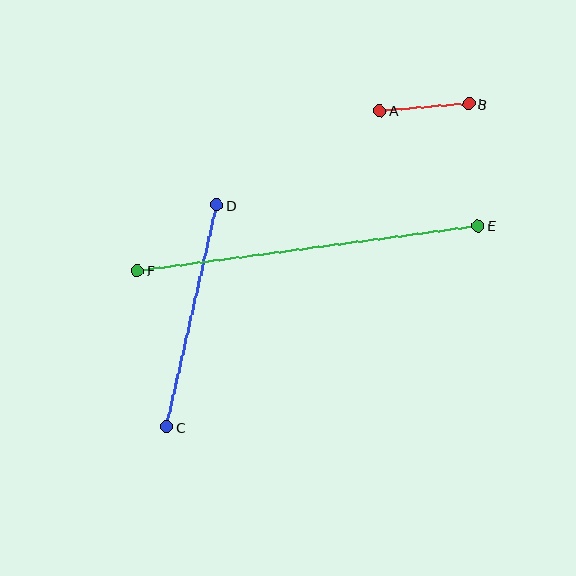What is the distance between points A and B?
The distance is approximately 90 pixels.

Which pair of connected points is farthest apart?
Points E and F are farthest apart.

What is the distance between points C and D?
The distance is approximately 228 pixels.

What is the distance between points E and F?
The distance is approximately 343 pixels.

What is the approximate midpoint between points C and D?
The midpoint is at approximately (192, 316) pixels.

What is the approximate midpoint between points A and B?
The midpoint is at approximately (424, 107) pixels.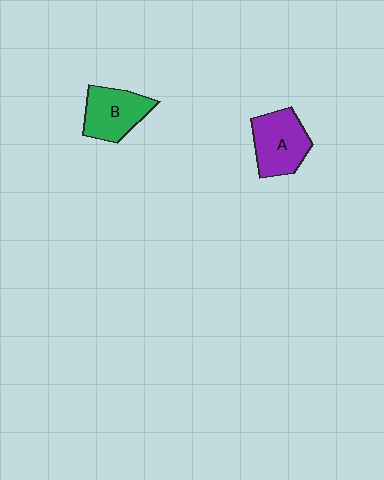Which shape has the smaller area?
Shape B (green).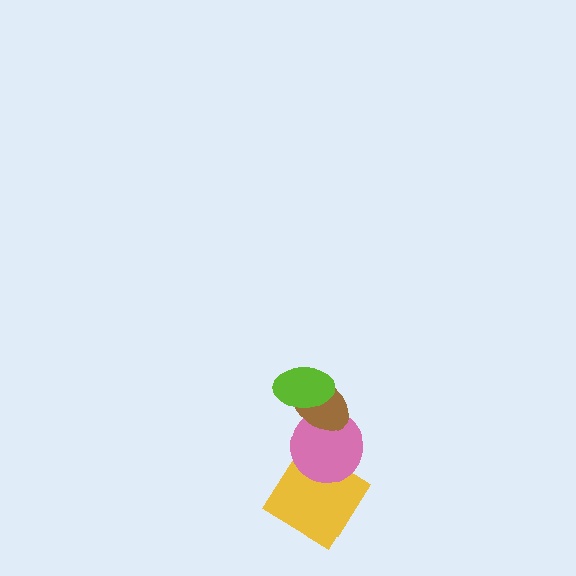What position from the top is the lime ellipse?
The lime ellipse is 1st from the top.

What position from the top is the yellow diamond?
The yellow diamond is 4th from the top.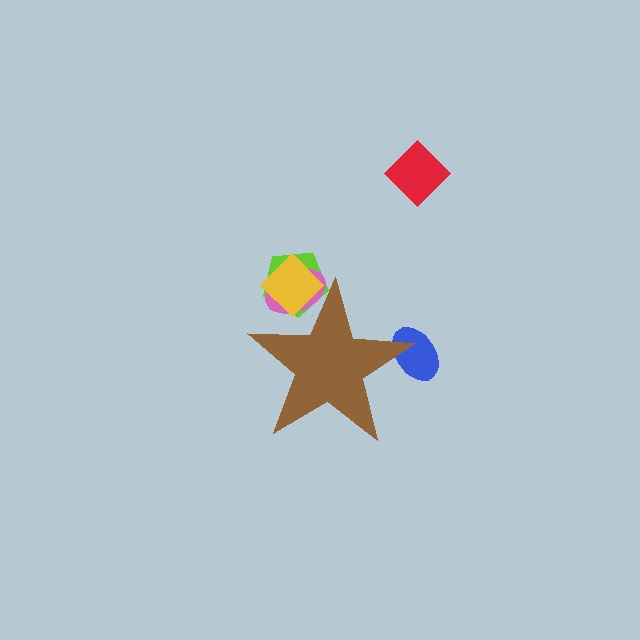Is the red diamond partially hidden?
No, the red diamond is fully visible.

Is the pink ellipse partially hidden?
Yes, the pink ellipse is partially hidden behind the brown star.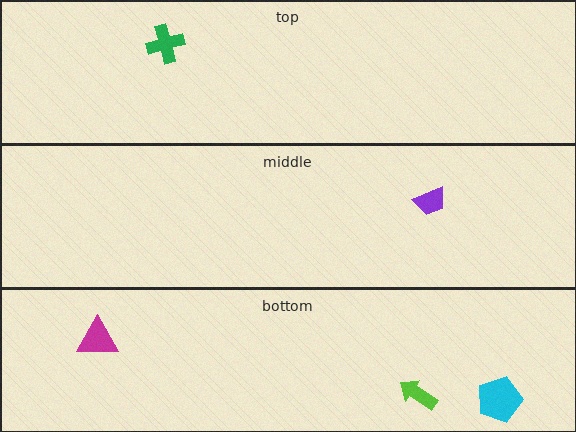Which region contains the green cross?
The top region.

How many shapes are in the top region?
1.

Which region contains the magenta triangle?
The bottom region.